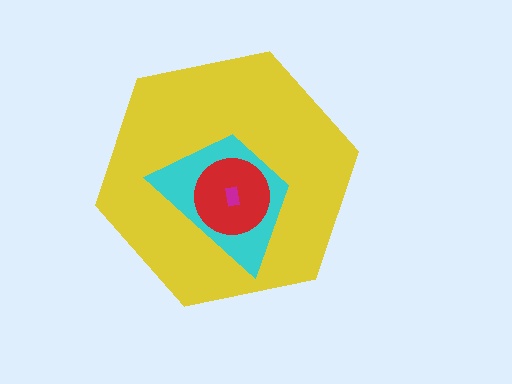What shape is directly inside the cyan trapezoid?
The red circle.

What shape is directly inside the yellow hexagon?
The cyan trapezoid.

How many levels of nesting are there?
4.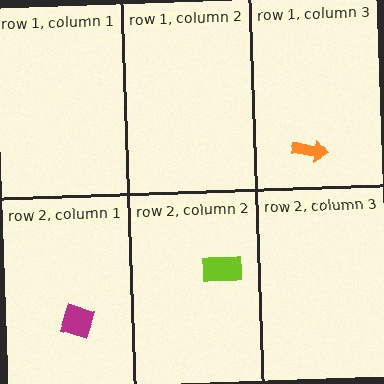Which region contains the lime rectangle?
The row 2, column 2 region.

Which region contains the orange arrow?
The row 1, column 3 region.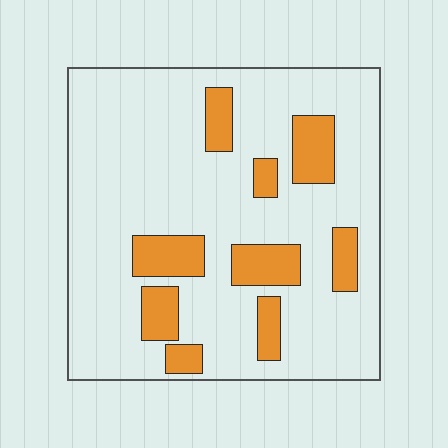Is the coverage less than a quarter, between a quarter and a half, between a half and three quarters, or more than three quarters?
Less than a quarter.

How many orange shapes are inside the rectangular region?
9.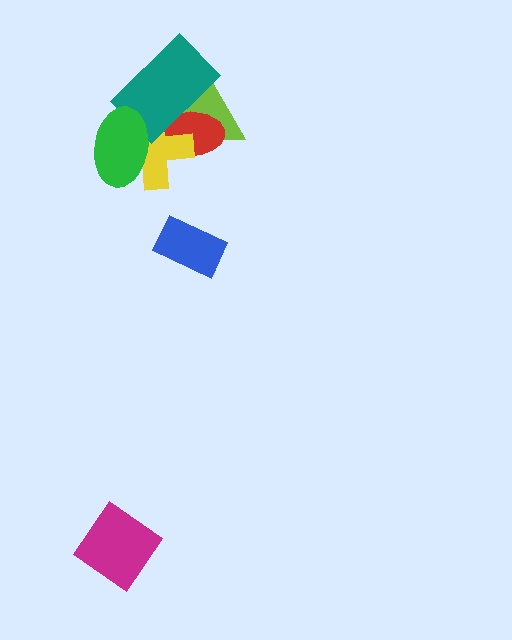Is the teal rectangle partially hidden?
Yes, it is partially covered by another shape.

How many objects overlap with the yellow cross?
4 objects overlap with the yellow cross.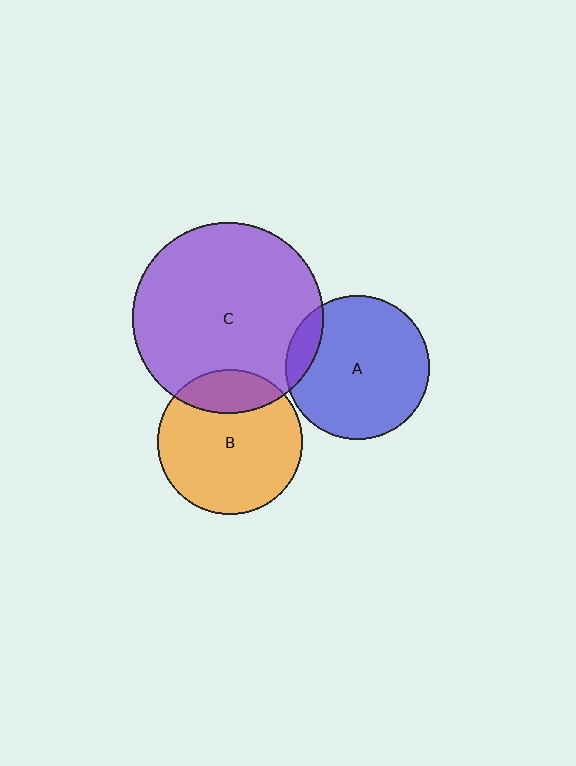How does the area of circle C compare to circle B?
Approximately 1.7 times.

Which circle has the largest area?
Circle C (purple).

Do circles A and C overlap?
Yes.